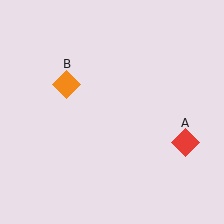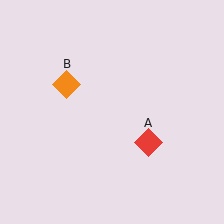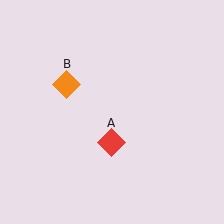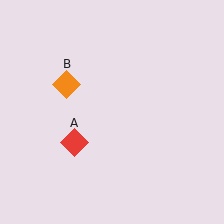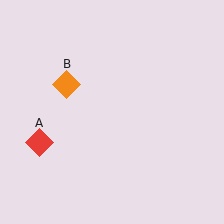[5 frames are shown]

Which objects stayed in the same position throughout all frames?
Orange diamond (object B) remained stationary.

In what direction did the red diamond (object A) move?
The red diamond (object A) moved left.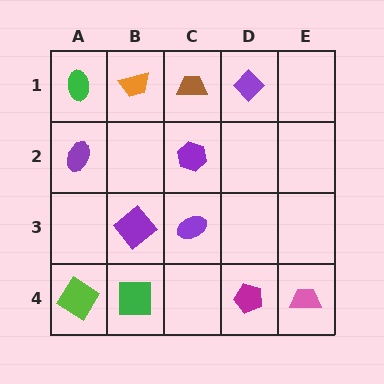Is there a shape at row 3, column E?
No, that cell is empty.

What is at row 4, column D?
A magenta pentagon.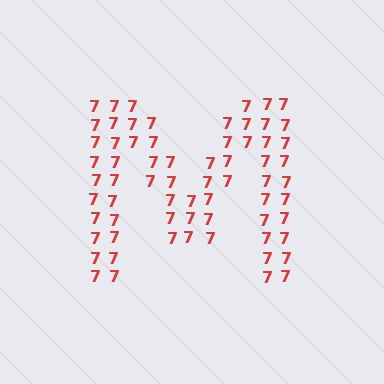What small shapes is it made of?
It is made of small digit 7's.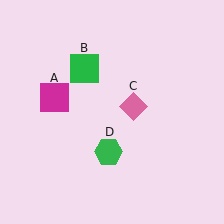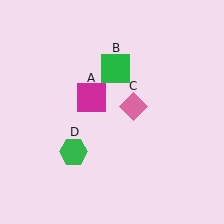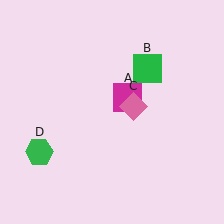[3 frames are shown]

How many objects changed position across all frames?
3 objects changed position: magenta square (object A), green square (object B), green hexagon (object D).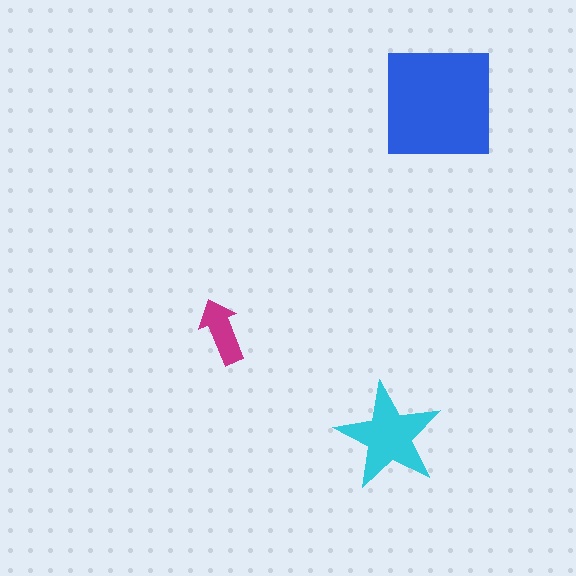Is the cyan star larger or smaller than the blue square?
Smaller.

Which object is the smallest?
The magenta arrow.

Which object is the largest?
The blue square.